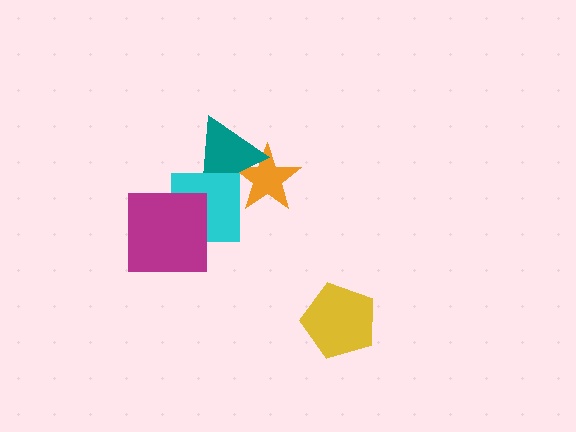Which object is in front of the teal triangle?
The cyan square is in front of the teal triangle.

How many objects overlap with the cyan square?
2 objects overlap with the cyan square.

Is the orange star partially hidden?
Yes, it is partially covered by another shape.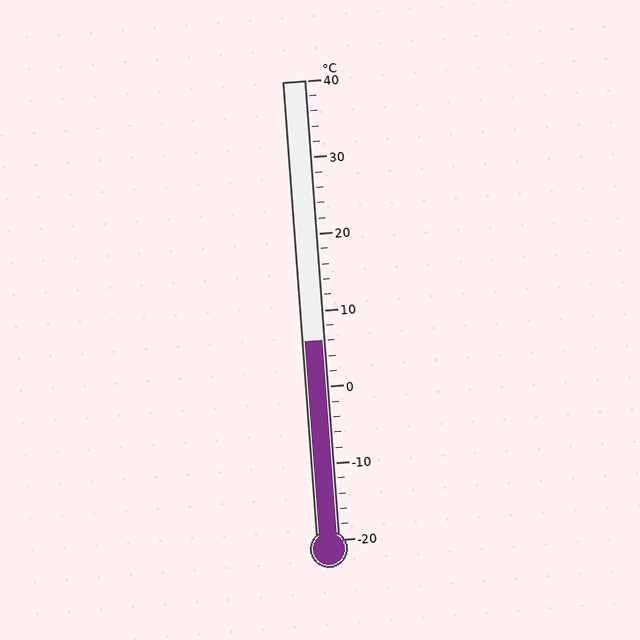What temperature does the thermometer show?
The thermometer shows approximately 6°C.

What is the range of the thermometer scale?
The thermometer scale ranges from -20°C to 40°C.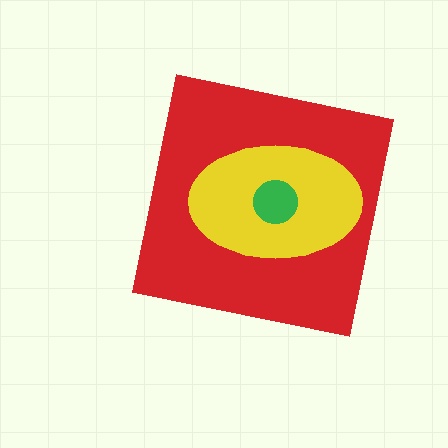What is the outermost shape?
The red square.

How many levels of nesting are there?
3.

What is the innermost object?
The green circle.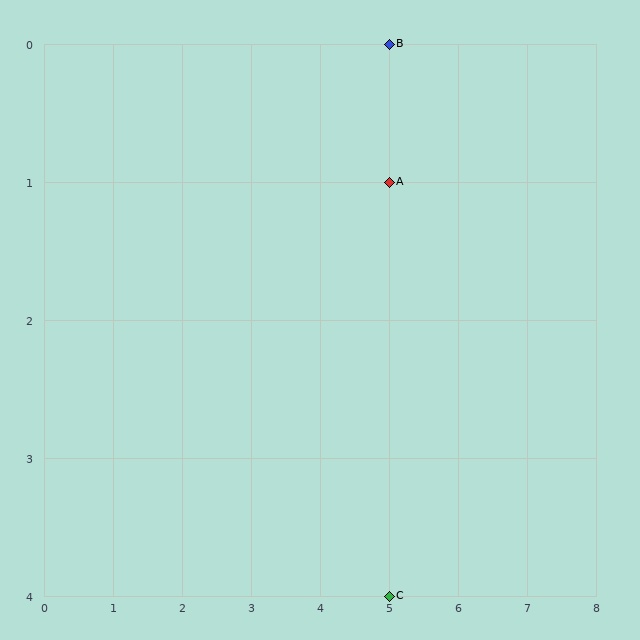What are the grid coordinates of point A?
Point A is at grid coordinates (5, 1).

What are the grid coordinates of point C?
Point C is at grid coordinates (5, 4).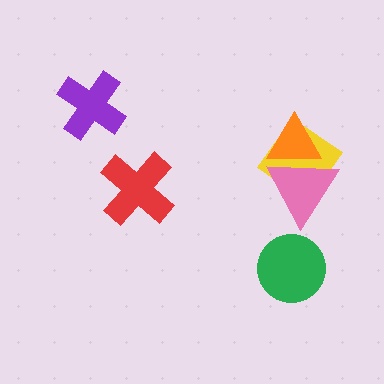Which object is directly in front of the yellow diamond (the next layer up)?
The orange triangle is directly in front of the yellow diamond.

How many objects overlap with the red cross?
0 objects overlap with the red cross.